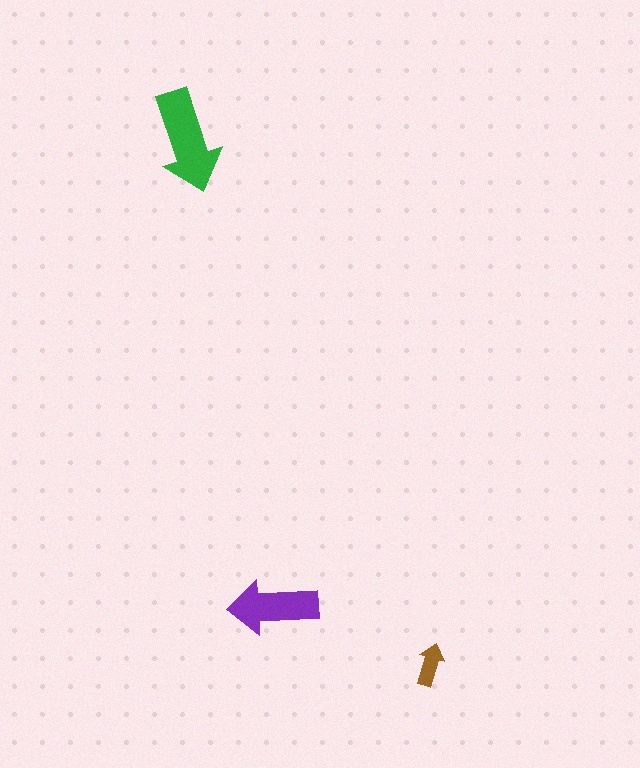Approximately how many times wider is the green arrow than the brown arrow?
About 2.5 times wider.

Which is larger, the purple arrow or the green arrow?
The green one.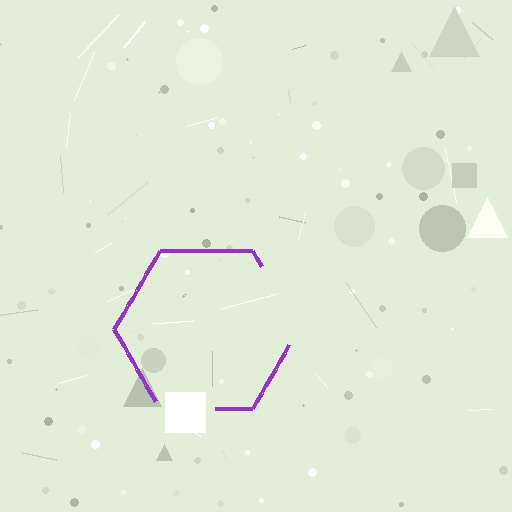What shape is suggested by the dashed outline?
The dashed outline suggests a hexagon.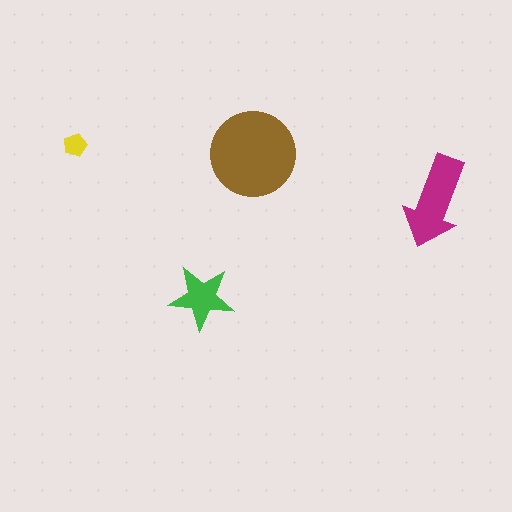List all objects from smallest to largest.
The yellow pentagon, the green star, the magenta arrow, the brown circle.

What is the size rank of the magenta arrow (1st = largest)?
2nd.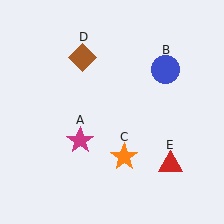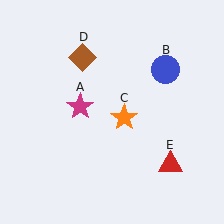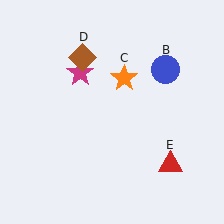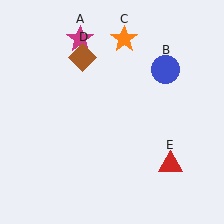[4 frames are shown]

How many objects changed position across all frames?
2 objects changed position: magenta star (object A), orange star (object C).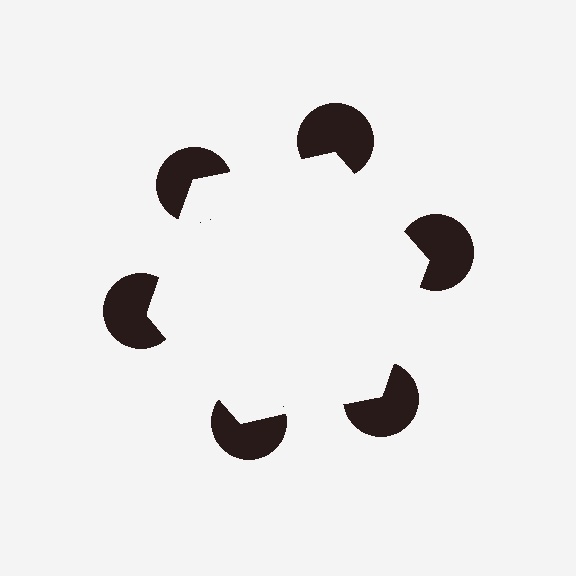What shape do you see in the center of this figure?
An illusory hexagon — its edges are inferred from the aligned wedge cuts in the pac-man discs, not physically drawn.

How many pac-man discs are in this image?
There are 6 — one at each vertex of the illusory hexagon.